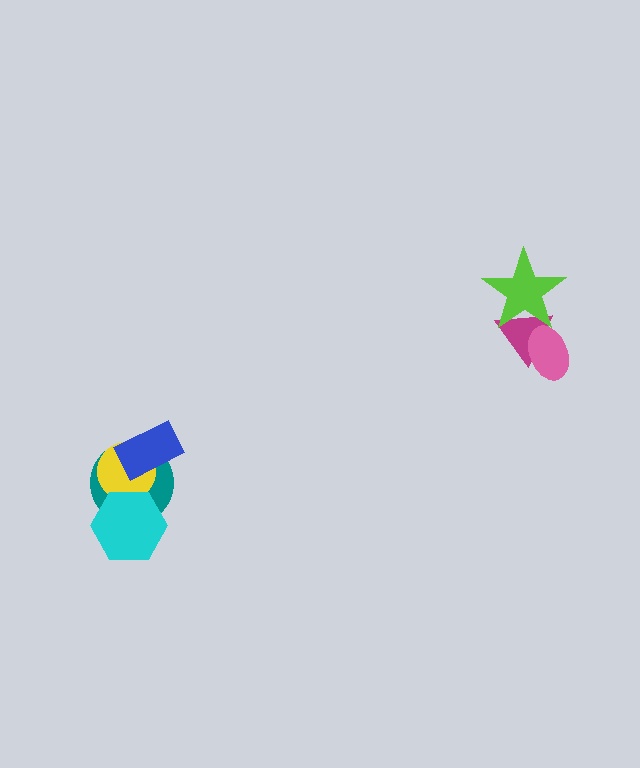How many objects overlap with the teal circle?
3 objects overlap with the teal circle.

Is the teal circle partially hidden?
Yes, it is partially covered by another shape.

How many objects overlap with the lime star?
1 object overlaps with the lime star.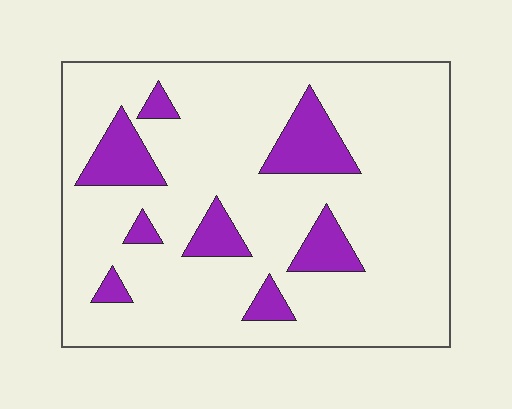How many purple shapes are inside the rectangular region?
8.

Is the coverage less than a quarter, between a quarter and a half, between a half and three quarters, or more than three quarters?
Less than a quarter.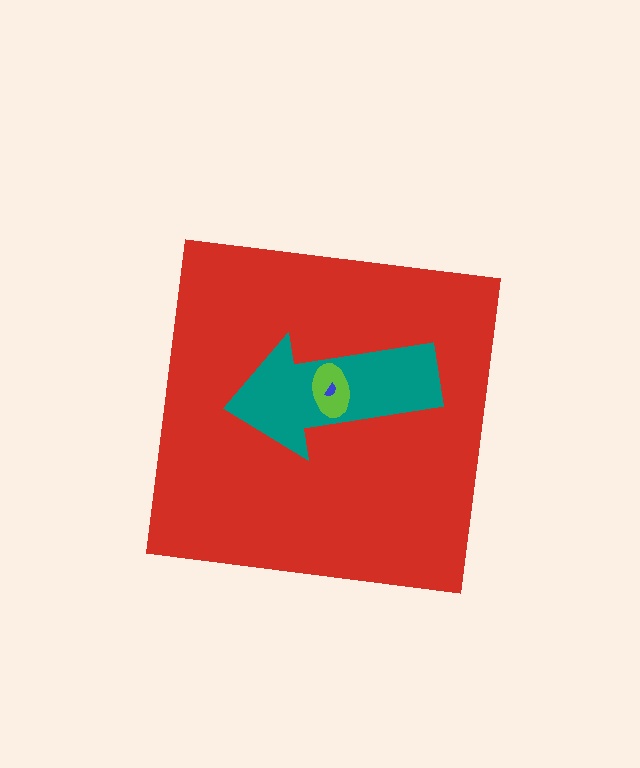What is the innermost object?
The blue semicircle.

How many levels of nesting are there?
4.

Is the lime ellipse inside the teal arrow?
Yes.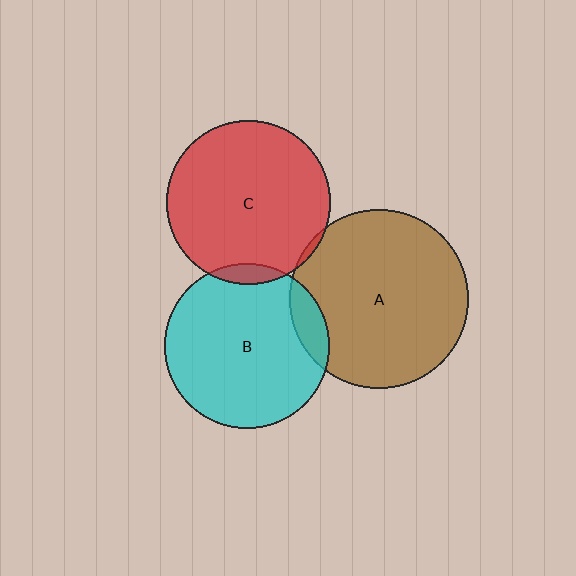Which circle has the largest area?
Circle A (brown).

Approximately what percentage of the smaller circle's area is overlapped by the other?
Approximately 5%.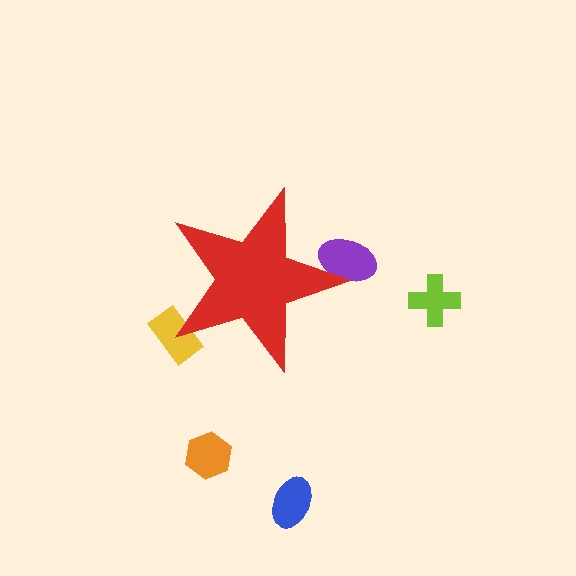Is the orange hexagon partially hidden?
No, the orange hexagon is fully visible.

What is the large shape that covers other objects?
A red star.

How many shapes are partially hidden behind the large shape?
2 shapes are partially hidden.